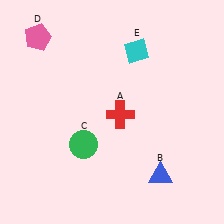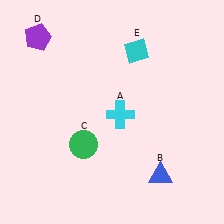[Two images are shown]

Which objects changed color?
A changed from red to cyan. D changed from pink to purple.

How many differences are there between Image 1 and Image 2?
There are 2 differences between the two images.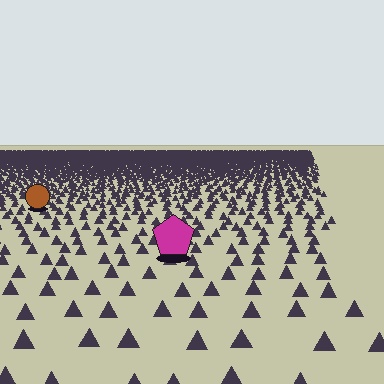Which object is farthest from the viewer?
The brown circle is farthest from the viewer. It appears smaller and the ground texture around it is denser.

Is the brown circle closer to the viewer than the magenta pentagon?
No. The magenta pentagon is closer — you can tell from the texture gradient: the ground texture is coarser near it.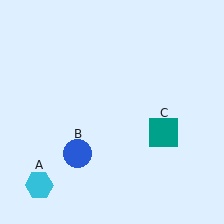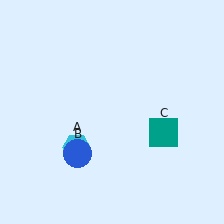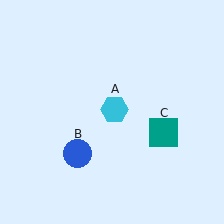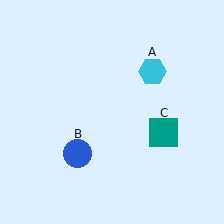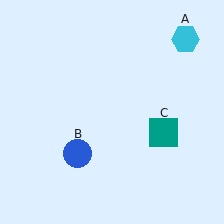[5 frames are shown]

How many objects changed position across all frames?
1 object changed position: cyan hexagon (object A).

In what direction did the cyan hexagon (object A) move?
The cyan hexagon (object A) moved up and to the right.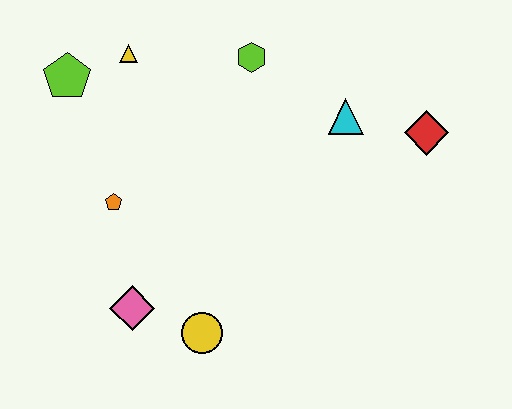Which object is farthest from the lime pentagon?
The red diamond is farthest from the lime pentagon.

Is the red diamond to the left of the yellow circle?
No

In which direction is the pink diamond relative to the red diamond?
The pink diamond is to the left of the red diamond.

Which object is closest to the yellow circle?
The pink diamond is closest to the yellow circle.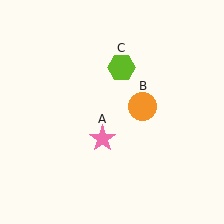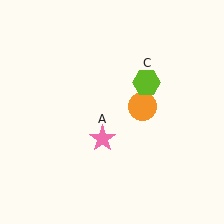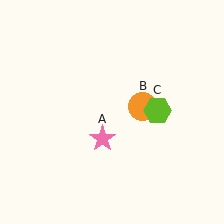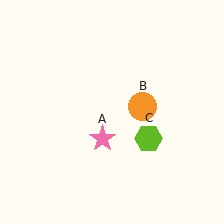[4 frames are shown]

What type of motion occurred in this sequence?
The lime hexagon (object C) rotated clockwise around the center of the scene.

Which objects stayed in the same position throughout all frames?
Pink star (object A) and orange circle (object B) remained stationary.